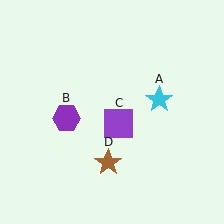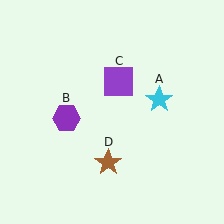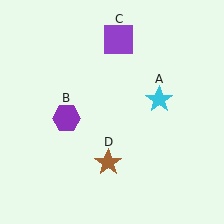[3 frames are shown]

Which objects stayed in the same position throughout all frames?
Cyan star (object A) and purple hexagon (object B) and brown star (object D) remained stationary.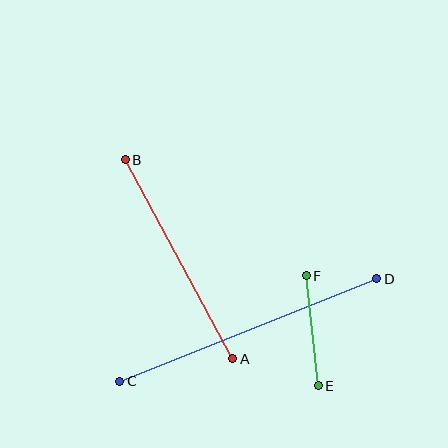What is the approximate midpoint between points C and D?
The midpoint is at approximately (248, 330) pixels.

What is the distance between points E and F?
The distance is approximately 111 pixels.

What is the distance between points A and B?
The distance is approximately 226 pixels.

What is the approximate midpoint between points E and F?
The midpoint is at approximately (312, 331) pixels.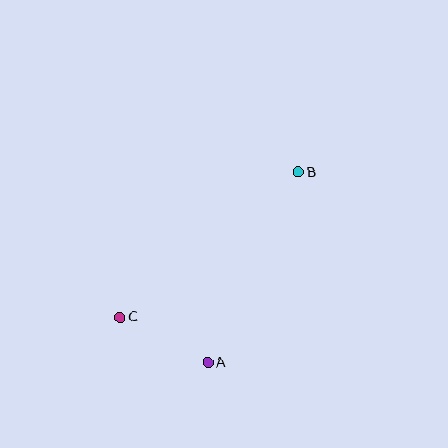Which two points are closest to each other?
Points A and C are closest to each other.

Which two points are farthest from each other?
Points B and C are farthest from each other.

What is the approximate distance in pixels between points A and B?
The distance between A and B is approximately 211 pixels.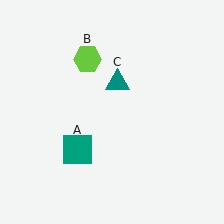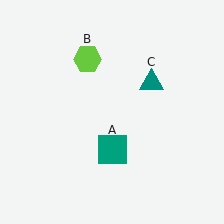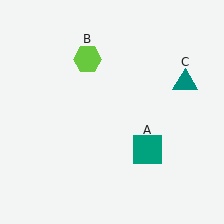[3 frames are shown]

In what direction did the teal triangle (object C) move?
The teal triangle (object C) moved right.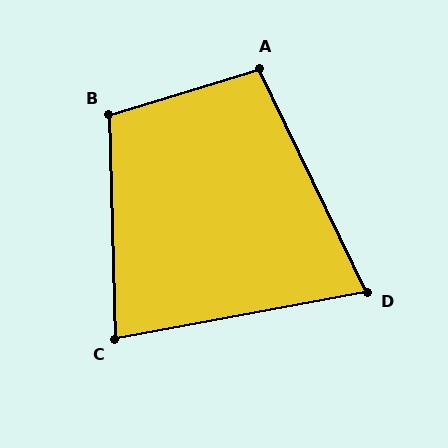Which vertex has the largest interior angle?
B, at approximately 105 degrees.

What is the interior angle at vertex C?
Approximately 81 degrees (acute).